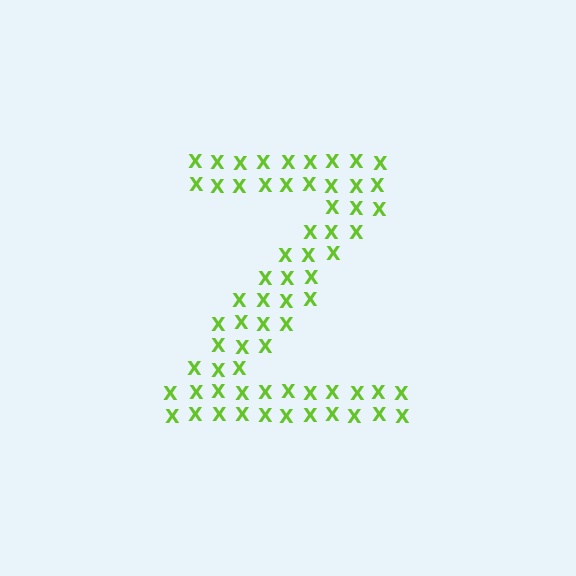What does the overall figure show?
The overall figure shows the letter Z.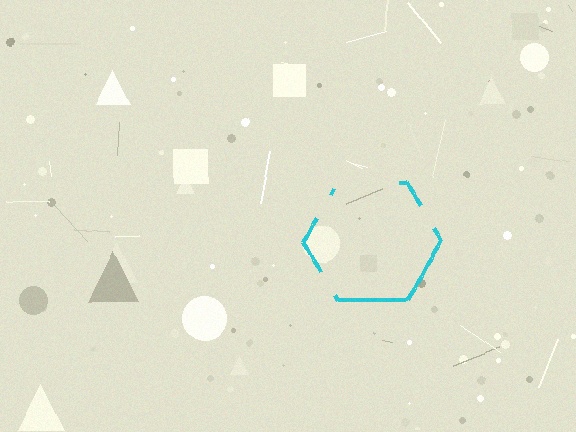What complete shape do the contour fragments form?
The contour fragments form a hexagon.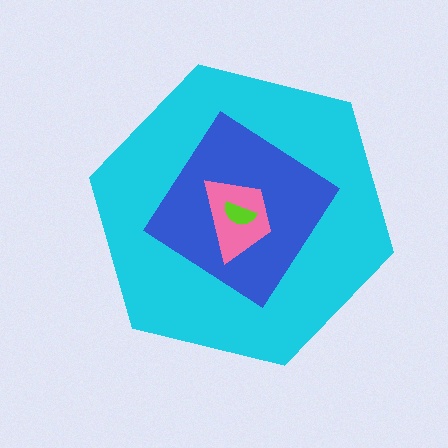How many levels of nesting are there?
4.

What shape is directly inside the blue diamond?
The pink trapezoid.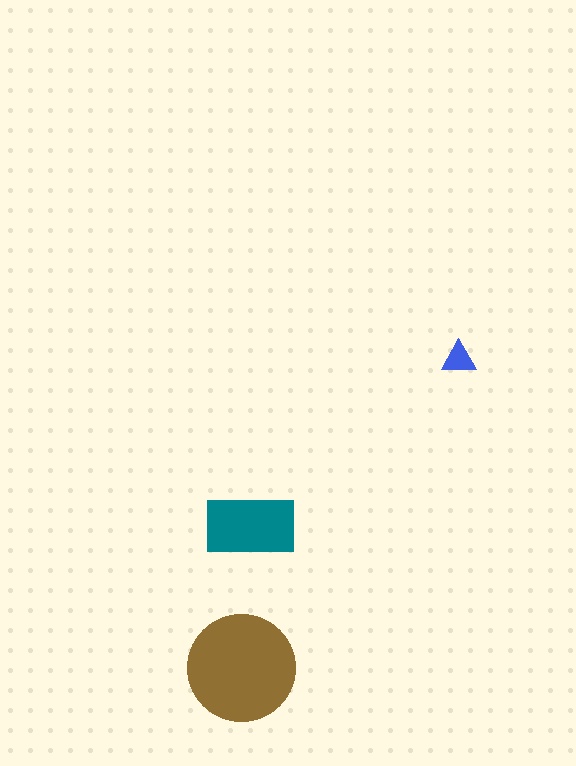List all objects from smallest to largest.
The blue triangle, the teal rectangle, the brown circle.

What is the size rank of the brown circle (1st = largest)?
1st.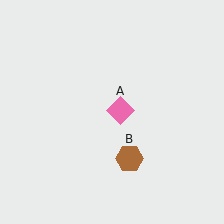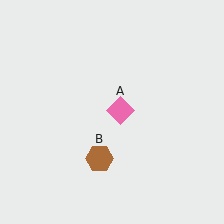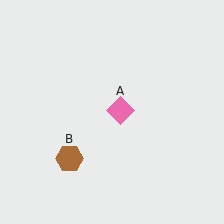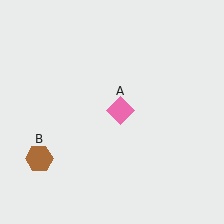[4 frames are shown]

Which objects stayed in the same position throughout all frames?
Pink diamond (object A) remained stationary.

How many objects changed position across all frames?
1 object changed position: brown hexagon (object B).